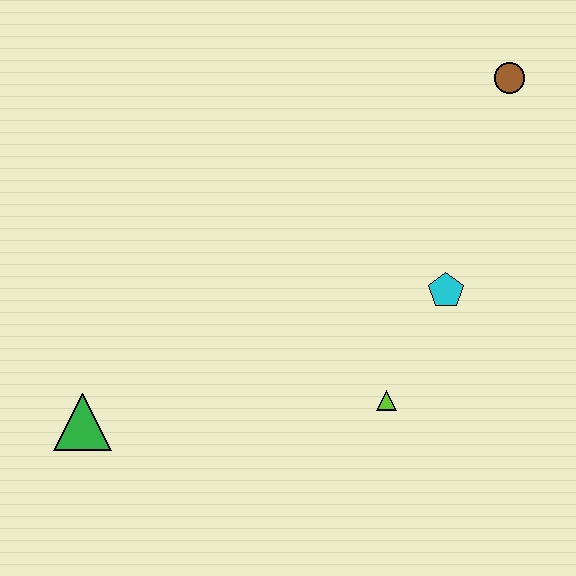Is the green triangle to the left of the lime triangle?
Yes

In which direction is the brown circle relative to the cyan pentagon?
The brown circle is above the cyan pentagon.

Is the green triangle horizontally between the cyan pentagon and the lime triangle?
No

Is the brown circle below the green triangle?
No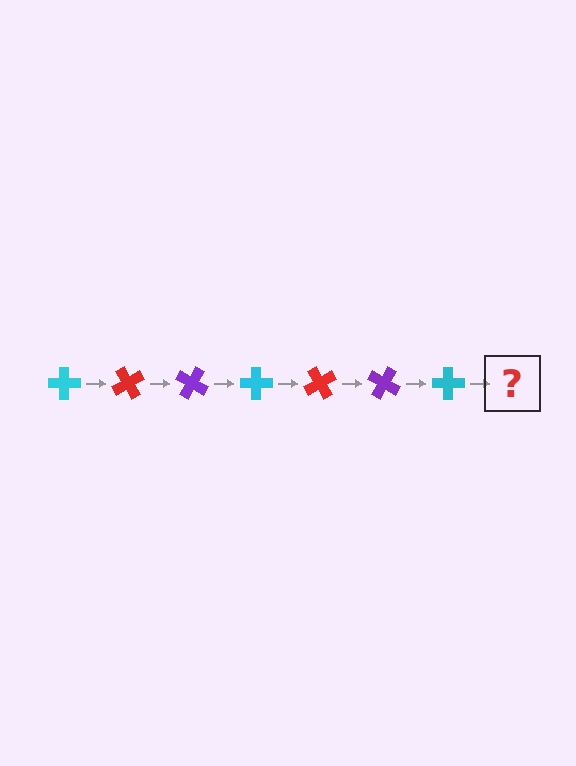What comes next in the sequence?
The next element should be a red cross, rotated 420 degrees from the start.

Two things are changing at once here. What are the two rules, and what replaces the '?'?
The two rules are that it rotates 60 degrees each step and the color cycles through cyan, red, and purple. The '?' should be a red cross, rotated 420 degrees from the start.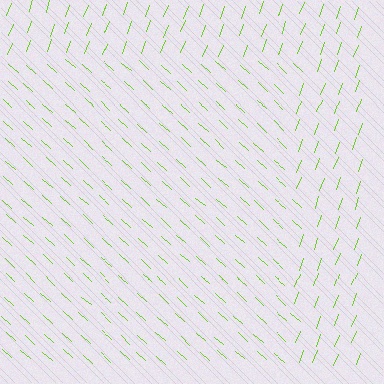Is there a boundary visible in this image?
Yes, there is a texture boundary formed by a change in line orientation.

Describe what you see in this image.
The image is filled with small lime line segments. A rectangle region in the image has lines oriented differently from the surrounding lines, creating a visible texture boundary.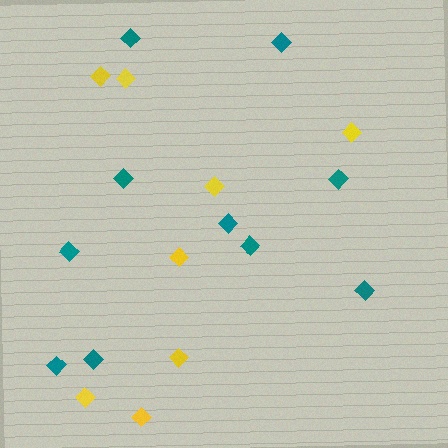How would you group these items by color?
There are 2 groups: one group of teal diamonds (10) and one group of yellow diamonds (8).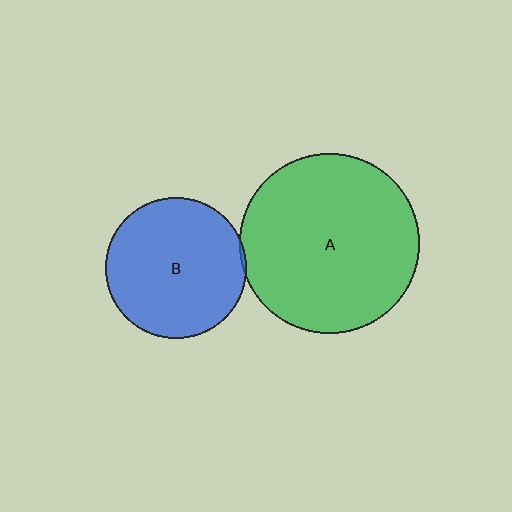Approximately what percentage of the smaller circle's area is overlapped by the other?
Approximately 5%.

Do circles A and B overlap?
Yes.